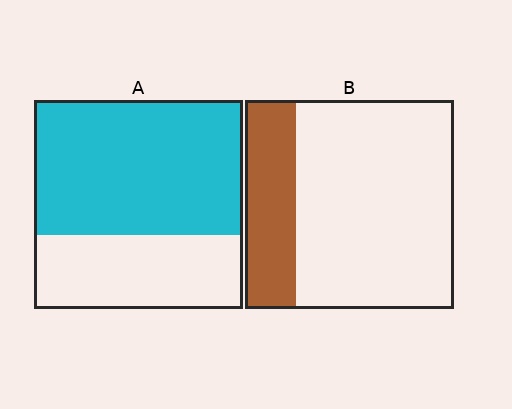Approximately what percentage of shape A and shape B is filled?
A is approximately 65% and B is approximately 25%.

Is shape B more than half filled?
No.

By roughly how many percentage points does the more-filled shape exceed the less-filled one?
By roughly 40 percentage points (A over B).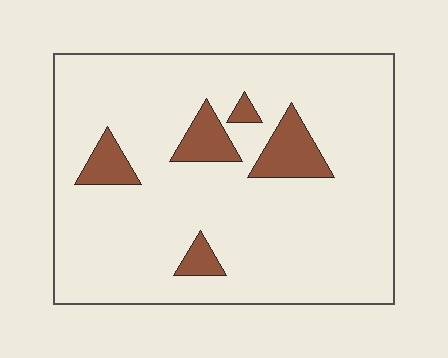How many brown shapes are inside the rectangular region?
5.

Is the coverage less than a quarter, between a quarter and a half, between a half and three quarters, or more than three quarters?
Less than a quarter.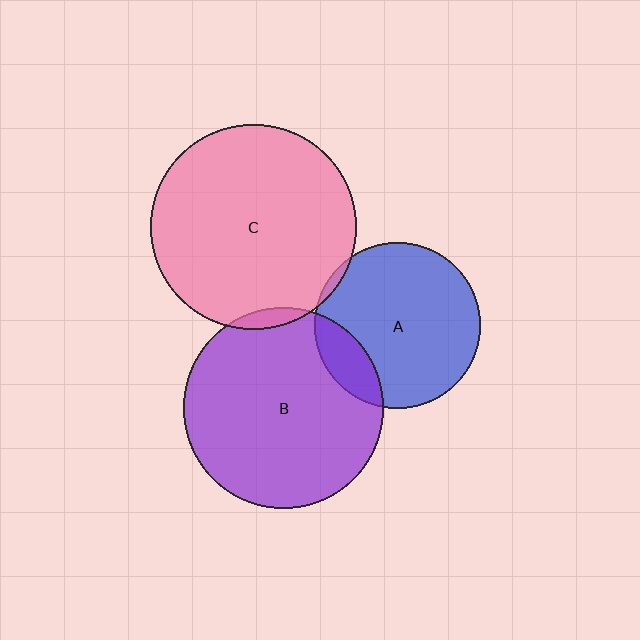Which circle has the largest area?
Circle C (pink).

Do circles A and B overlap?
Yes.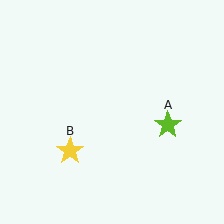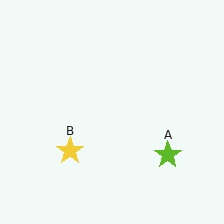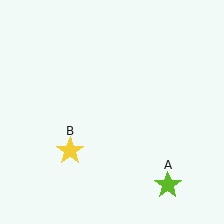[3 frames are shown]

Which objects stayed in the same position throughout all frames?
Yellow star (object B) remained stationary.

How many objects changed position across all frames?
1 object changed position: lime star (object A).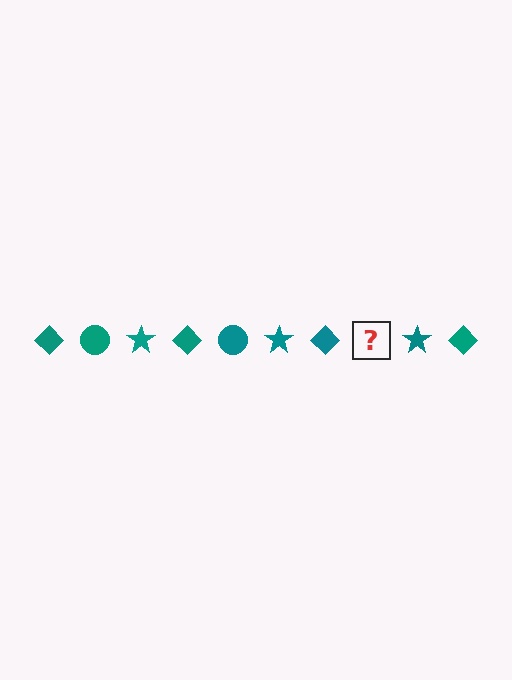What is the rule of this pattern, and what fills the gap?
The rule is that the pattern cycles through diamond, circle, star shapes in teal. The gap should be filled with a teal circle.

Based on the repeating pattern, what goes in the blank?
The blank should be a teal circle.